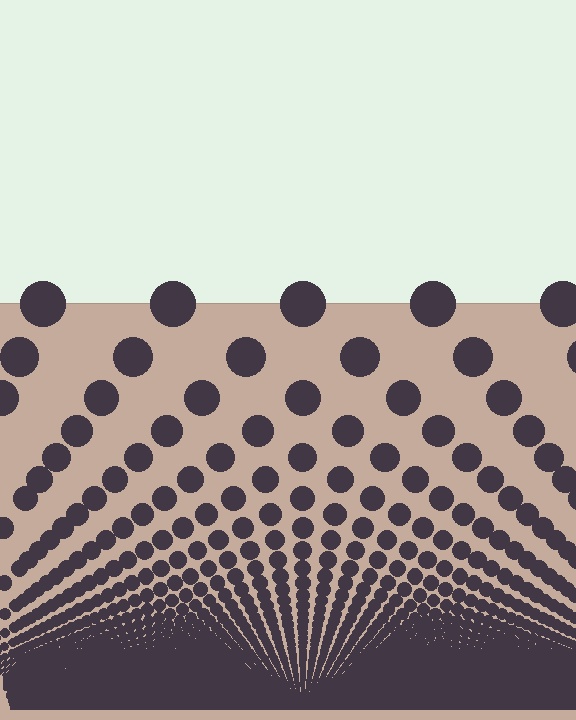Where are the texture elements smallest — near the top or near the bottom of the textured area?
Near the bottom.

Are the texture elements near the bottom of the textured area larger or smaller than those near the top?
Smaller. The gradient is inverted — elements near the bottom are smaller and denser.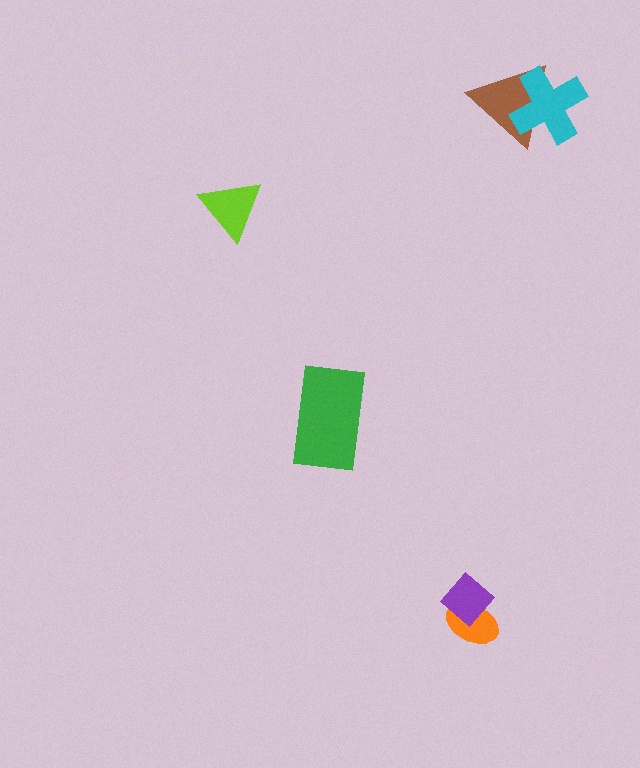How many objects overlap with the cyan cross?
1 object overlaps with the cyan cross.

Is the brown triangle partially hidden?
Yes, it is partially covered by another shape.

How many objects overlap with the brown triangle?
1 object overlaps with the brown triangle.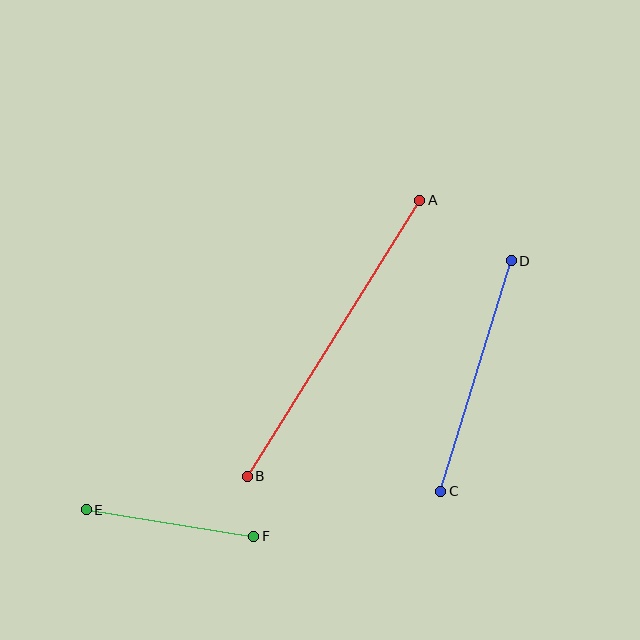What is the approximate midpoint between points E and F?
The midpoint is at approximately (170, 523) pixels.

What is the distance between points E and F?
The distance is approximately 169 pixels.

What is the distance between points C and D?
The distance is approximately 241 pixels.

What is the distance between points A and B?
The distance is approximately 325 pixels.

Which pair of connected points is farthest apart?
Points A and B are farthest apart.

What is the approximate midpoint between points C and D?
The midpoint is at approximately (476, 376) pixels.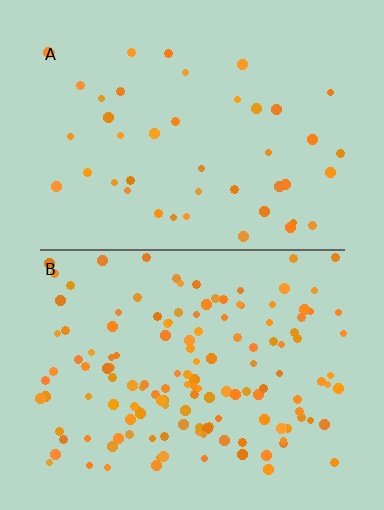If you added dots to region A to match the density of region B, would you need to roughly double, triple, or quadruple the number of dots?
Approximately triple.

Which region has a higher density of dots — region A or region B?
B (the bottom).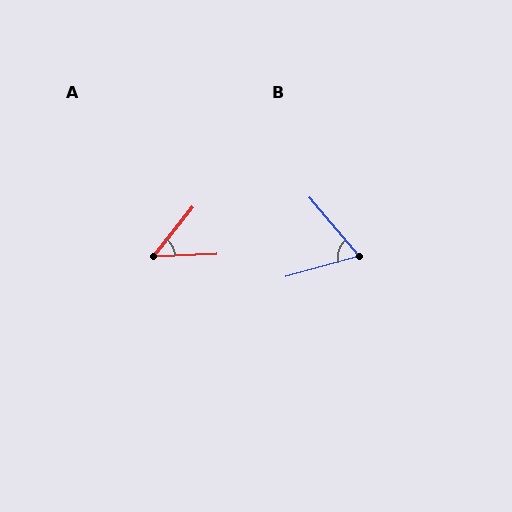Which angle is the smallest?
A, at approximately 49 degrees.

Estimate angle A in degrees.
Approximately 49 degrees.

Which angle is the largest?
B, at approximately 65 degrees.